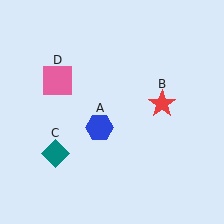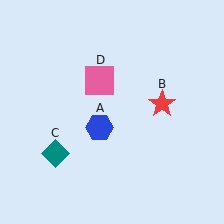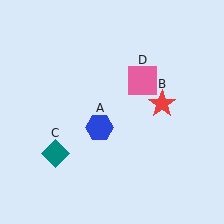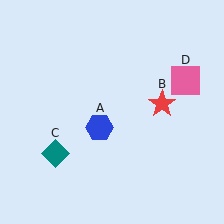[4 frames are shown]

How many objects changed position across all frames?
1 object changed position: pink square (object D).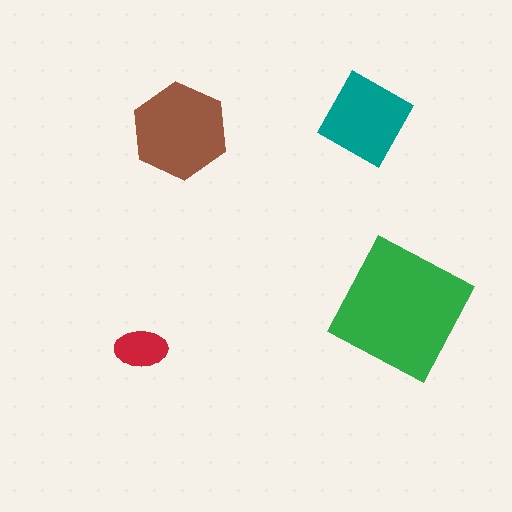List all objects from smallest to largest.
The red ellipse, the teal diamond, the brown hexagon, the green square.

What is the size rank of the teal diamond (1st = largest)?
3rd.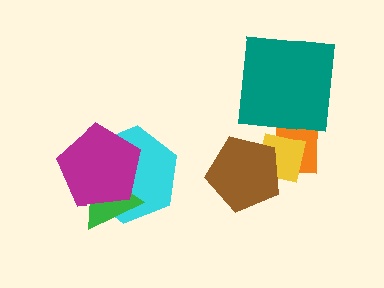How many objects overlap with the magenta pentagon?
2 objects overlap with the magenta pentagon.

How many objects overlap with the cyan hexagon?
2 objects overlap with the cyan hexagon.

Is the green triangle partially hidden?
Yes, it is partially covered by another shape.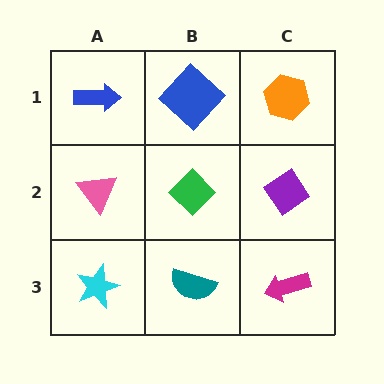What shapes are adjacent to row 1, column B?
A green diamond (row 2, column B), a blue arrow (row 1, column A), an orange hexagon (row 1, column C).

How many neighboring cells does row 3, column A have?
2.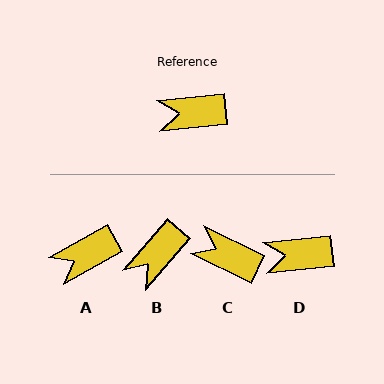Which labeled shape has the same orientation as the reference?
D.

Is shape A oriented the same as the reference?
No, it is off by about 23 degrees.